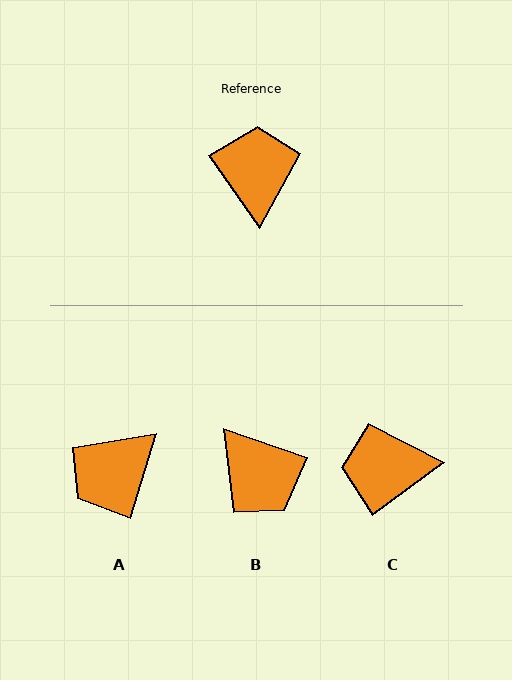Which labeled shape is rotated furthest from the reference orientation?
B, about 144 degrees away.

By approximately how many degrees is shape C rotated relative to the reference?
Approximately 92 degrees counter-clockwise.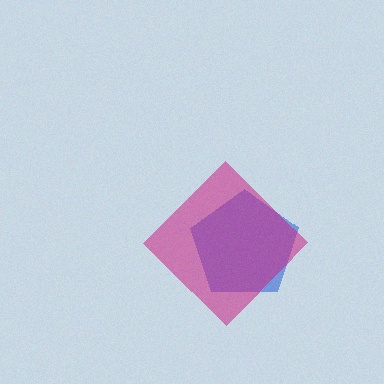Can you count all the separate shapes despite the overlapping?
Yes, there are 2 separate shapes.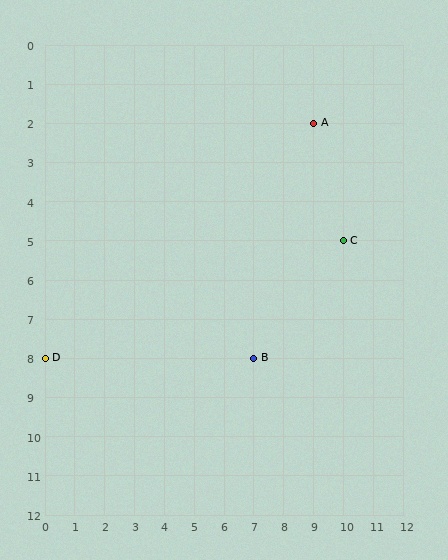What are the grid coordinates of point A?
Point A is at grid coordinates (9, 2).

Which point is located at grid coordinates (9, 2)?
Point A is at (9, 2).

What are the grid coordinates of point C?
Point C is at grid coordinates (10, 5).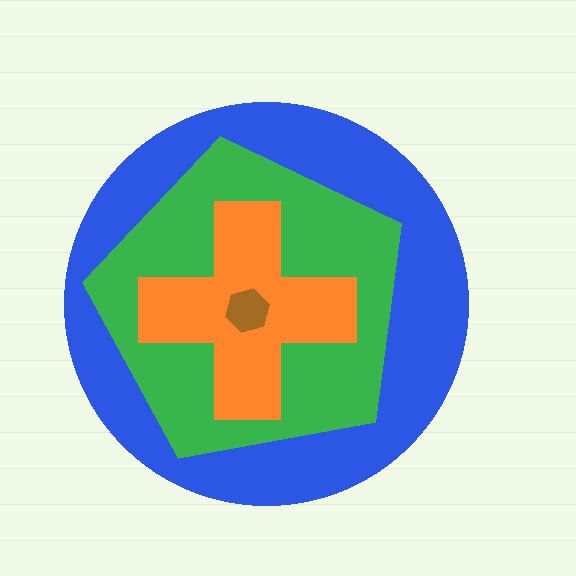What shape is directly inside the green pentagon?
The orange cross.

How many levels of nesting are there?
4.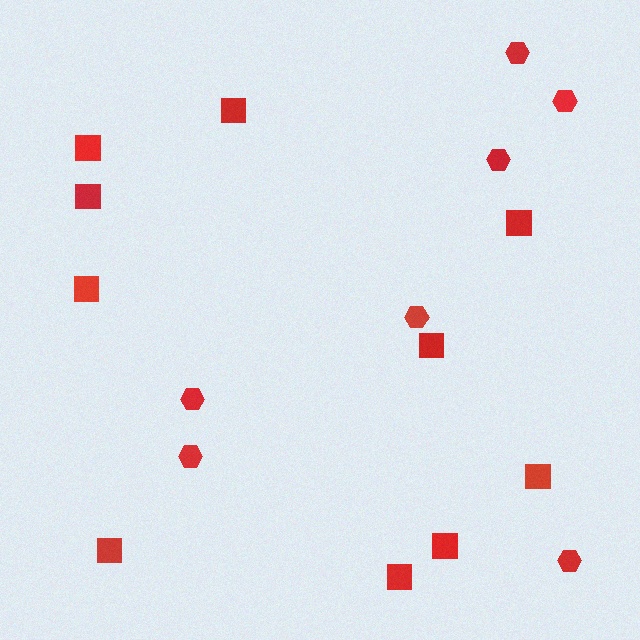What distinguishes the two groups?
There are 2 groups: one group of squares (10) and one group of hexagons (7).